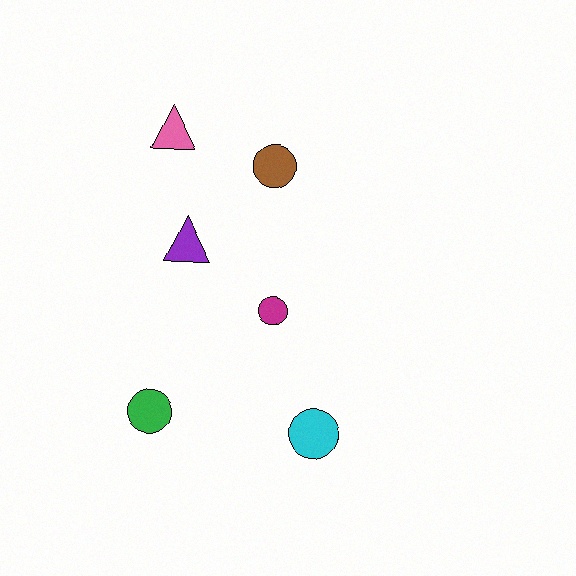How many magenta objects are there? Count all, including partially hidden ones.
There is 1 magenta object.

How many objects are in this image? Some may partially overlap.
There are 6 objects.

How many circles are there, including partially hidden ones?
There are 4 circles.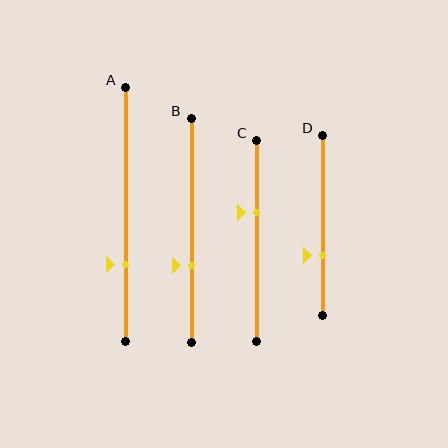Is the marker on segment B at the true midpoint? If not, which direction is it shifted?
No, the marker on segment B is shifted downward by about 16% of the segment length.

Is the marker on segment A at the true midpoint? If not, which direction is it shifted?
No, the marker on segment A is shifted downward by about 20% of the segment length.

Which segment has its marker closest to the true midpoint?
Segment C has its marker closest to the true midpoint.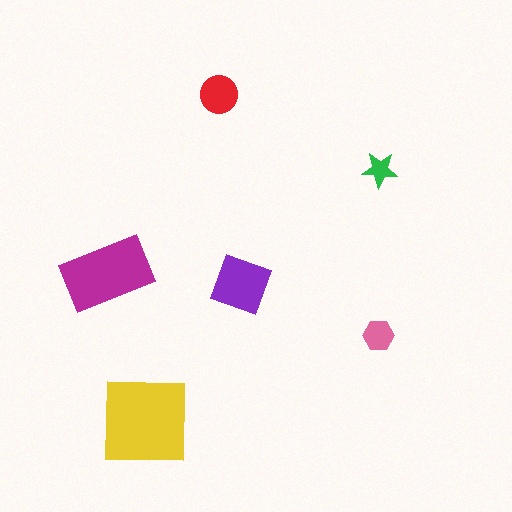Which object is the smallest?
The green star.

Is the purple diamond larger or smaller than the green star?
Larger.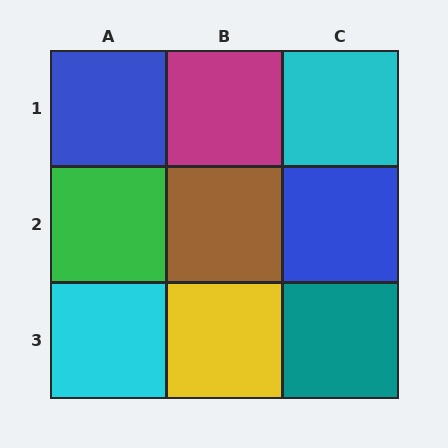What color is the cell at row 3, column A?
Cyan.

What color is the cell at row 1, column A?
Blue.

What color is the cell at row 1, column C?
Cyan.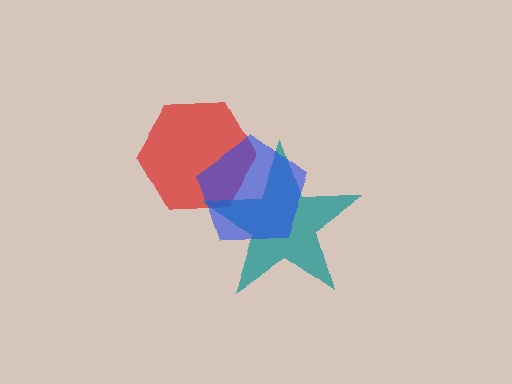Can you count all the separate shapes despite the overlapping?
Yes, there are 3 separate shapes.